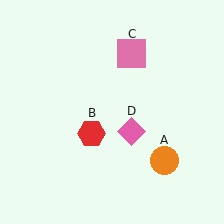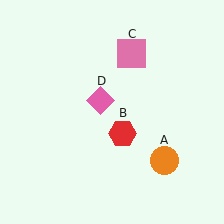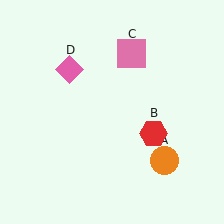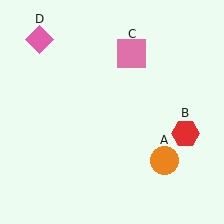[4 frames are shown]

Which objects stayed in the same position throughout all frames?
Orange circle (object A) and pink square (object C) remained stationary.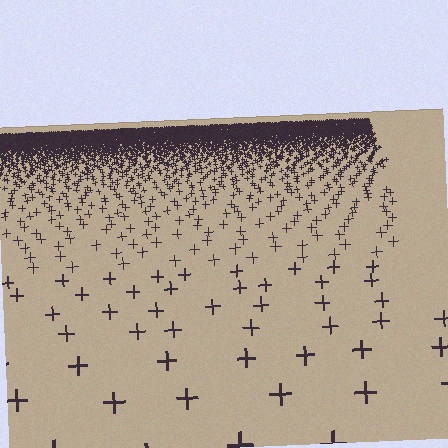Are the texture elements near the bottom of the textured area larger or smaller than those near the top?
Larger. Near the bottom, elements are closer to the viewer and appear at a bigger on-screen size.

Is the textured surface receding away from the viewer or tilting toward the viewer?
The surface is receding away from the viewer. Texture elements get smaller and denser toward the top.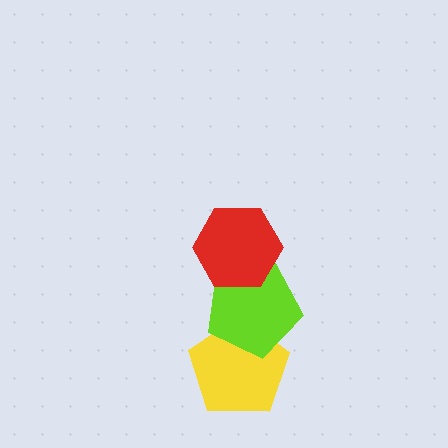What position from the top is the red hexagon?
The red hexagon is 1st from the top.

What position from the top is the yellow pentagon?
The yellow pentagon is 3rd from the top.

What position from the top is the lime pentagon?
The lime pentagon is 2nd from the top.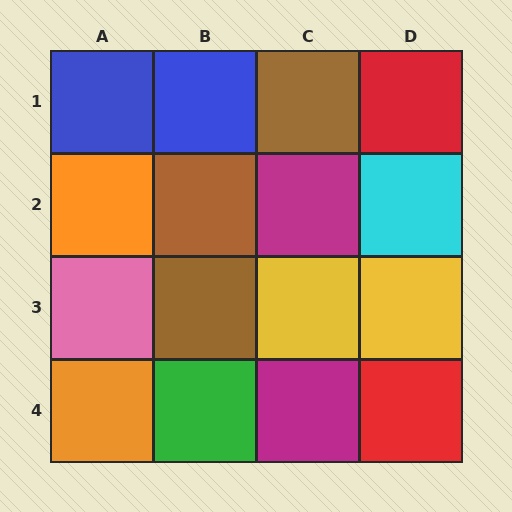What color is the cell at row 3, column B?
Brown.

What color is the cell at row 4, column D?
Red.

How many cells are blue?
2 cells are blue.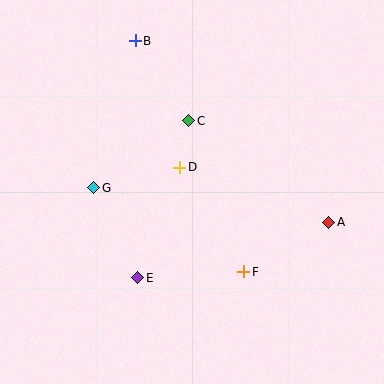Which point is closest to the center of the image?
Point D at (180, 167) is closest to the center.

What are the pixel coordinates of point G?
Point G is at (94, 188).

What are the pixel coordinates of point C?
Point C is at (189, 121).